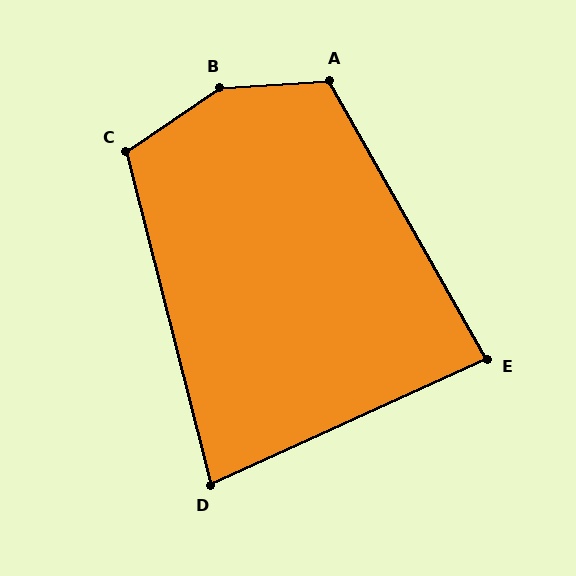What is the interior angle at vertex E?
Approximately 85 degrees (acute).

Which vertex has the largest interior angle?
B, at approximately 149 degrees.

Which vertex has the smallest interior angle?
D, at approximately 80 degrees.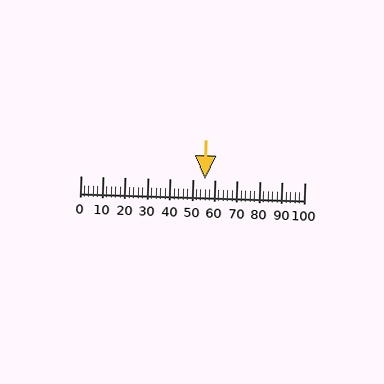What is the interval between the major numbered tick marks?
The major tick marks are spaced 10 units apart.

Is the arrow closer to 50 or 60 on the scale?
The arrow is closer to 60.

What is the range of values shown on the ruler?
The ruler shows values from 0 to 100.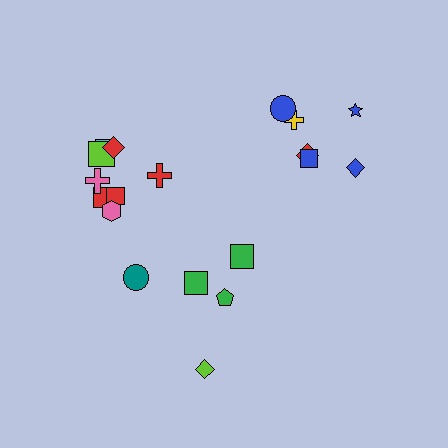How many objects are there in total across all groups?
There are 19 objects.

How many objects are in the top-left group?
There are 8 objects.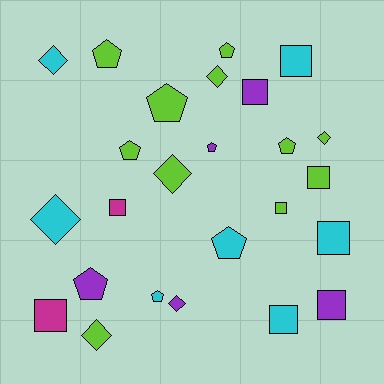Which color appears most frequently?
Lime, with 11 objects.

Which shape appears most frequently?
Square, with 9 objects.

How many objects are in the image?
There are 25 objects.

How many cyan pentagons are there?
There are 2 cyan pentagons.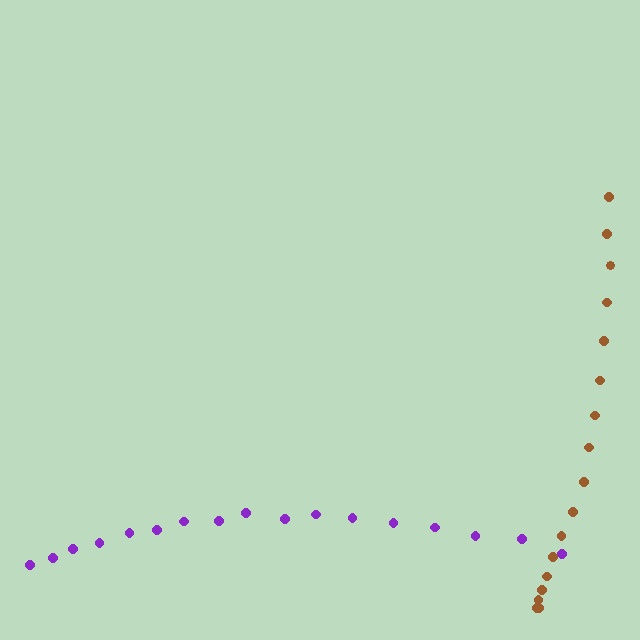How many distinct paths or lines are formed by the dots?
There are 2 distinct paths.